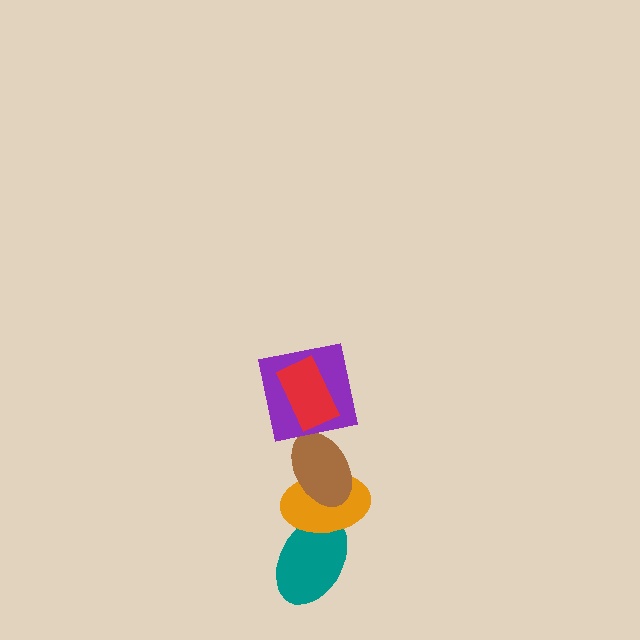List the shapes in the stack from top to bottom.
From top to bottom: the red rectangle, the purple square, the brown ellipse, the orange ellipse, the teal ellipse.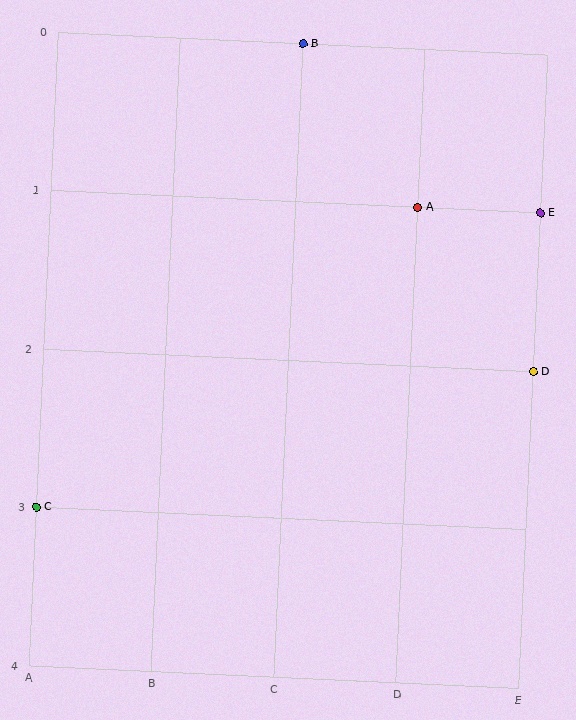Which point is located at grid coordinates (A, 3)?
Point C is at (A, 3).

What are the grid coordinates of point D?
Point D is at grid coordinates (E, 2).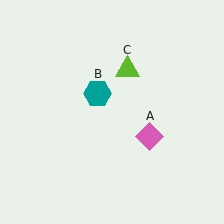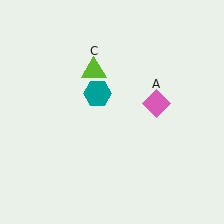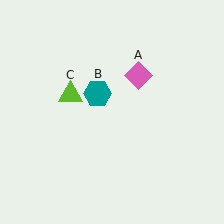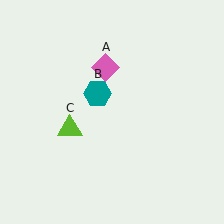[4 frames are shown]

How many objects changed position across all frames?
2 objects changed position: pink diamond (object A), lime triangle (object C).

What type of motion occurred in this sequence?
The pink diamond (object A), lime triangle (object C) rotated counterclockwise around the center of the scene.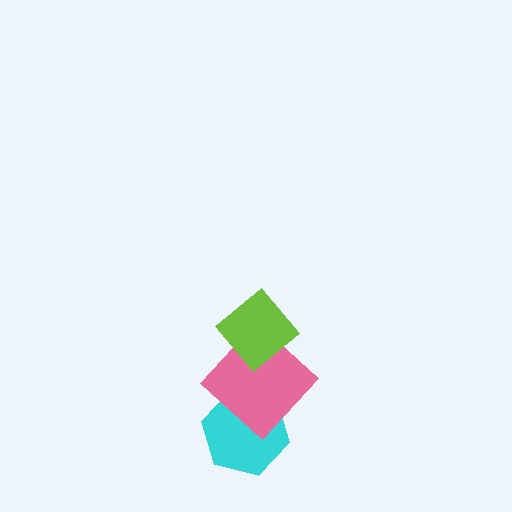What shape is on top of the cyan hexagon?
The pink diamond is on top of the cyan hexagon.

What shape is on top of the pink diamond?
The lime diamond is on top of the pink diamond.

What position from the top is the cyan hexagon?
The cyan hexagon is 3rd from the top.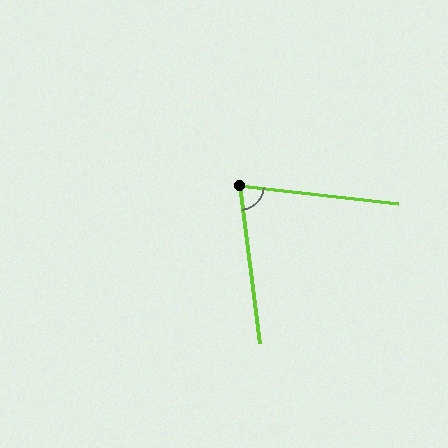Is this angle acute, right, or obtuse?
It is acute.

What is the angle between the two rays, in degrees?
Approximately 77 degrees.